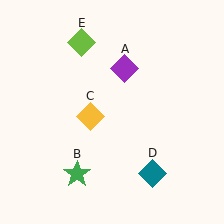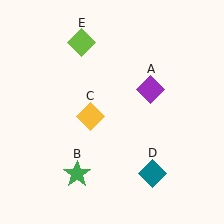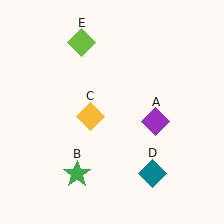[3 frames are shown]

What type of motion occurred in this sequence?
The purple diamond (object A) rotated clockwise around the center of the scene.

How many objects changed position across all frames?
1 object changed position: purple diamond (object A).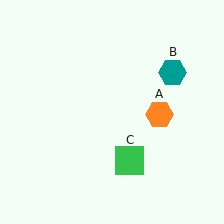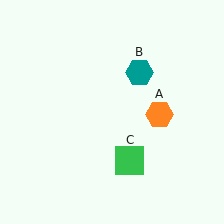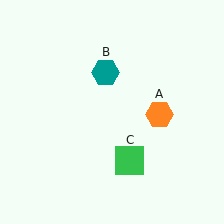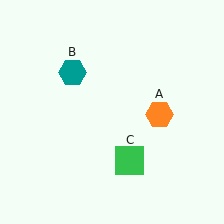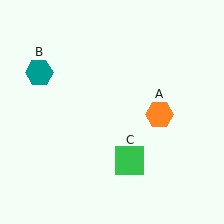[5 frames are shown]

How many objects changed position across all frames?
1 object changed position: teal hexagon (object B).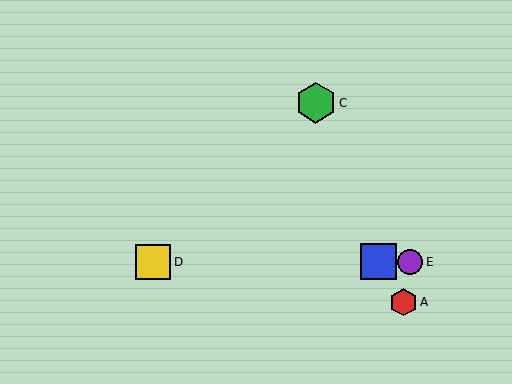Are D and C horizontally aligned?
No, D is at y≈262 and C is at y≈103.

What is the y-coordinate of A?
Object A is at y≈302.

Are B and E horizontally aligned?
Yes, both are at y≈262.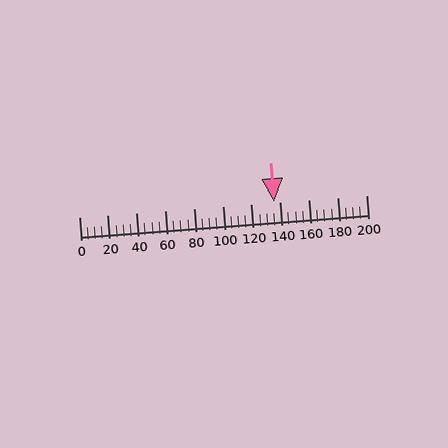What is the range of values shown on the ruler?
The ruler shows values from 0 to 200.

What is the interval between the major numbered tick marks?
The major tick marks are spaced 20 units apart.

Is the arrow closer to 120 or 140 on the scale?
The arrow is closer to 140.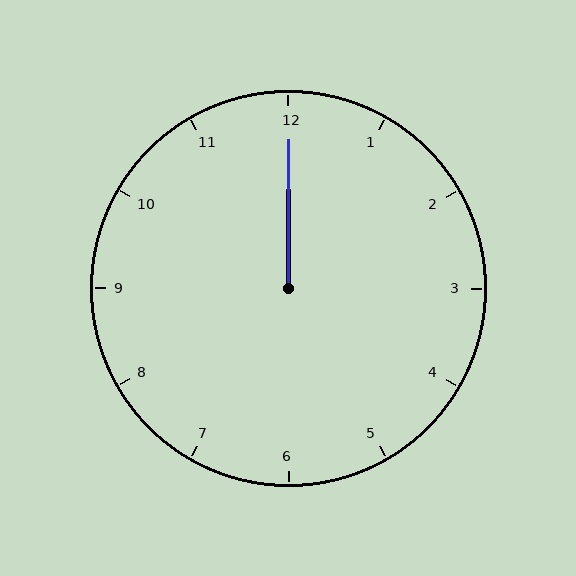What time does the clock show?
12:00.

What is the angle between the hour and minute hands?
Approximately 0 degrees.